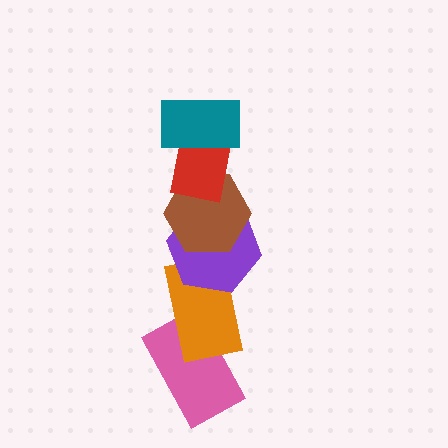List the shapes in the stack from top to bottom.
From top to bottom: the teal rectangle, the red rectangle, the brown hexagon, the purple hexagon, the orange rectangle, the pink rectangle.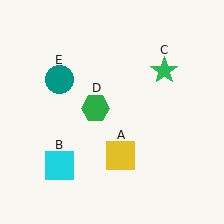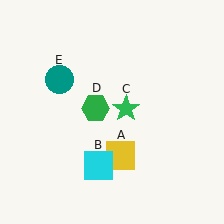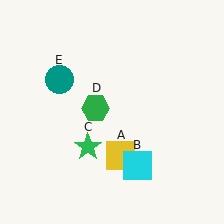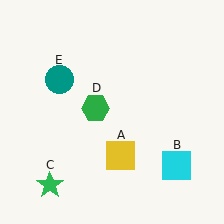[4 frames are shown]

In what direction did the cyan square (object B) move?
The cyan square (object B) moved right.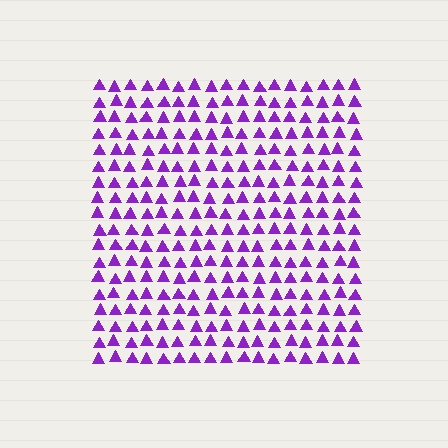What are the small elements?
The small elements are triangles.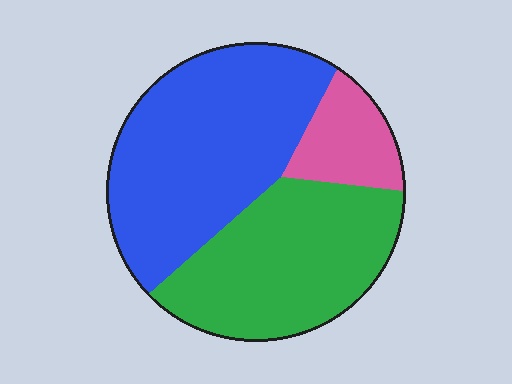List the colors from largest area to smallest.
From largest to smallest: blue, green, pink.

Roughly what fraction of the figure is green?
Green takes up about two fifths (2/5) of the figure.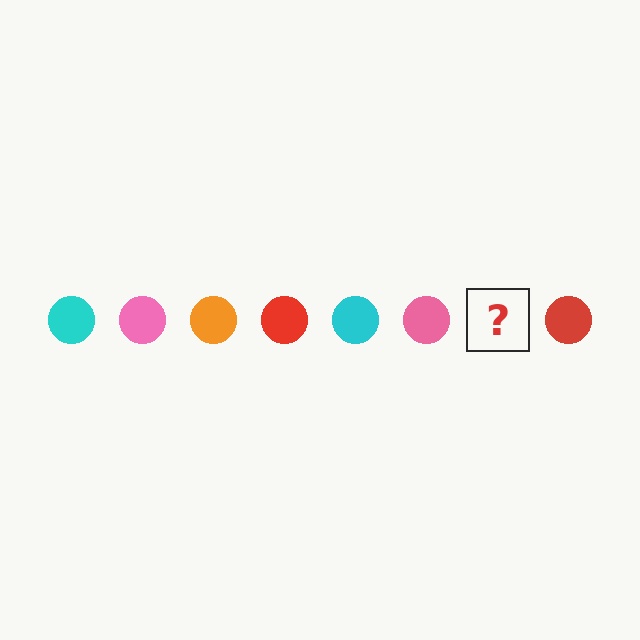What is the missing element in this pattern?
The missing element is an orange circle.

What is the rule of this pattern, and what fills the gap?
The rule is that the pattern cycles through cyan, pink, orange, red circles. The gap should be filled with an orange circle.